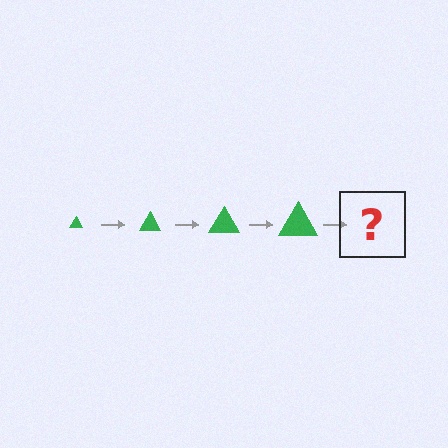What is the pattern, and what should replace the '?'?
The pattern is that the triangle gets progressively larger each step. The '?' should be a green triangle, larger than the previous one.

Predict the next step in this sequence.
The next step is a green triangle, larger than the previous one.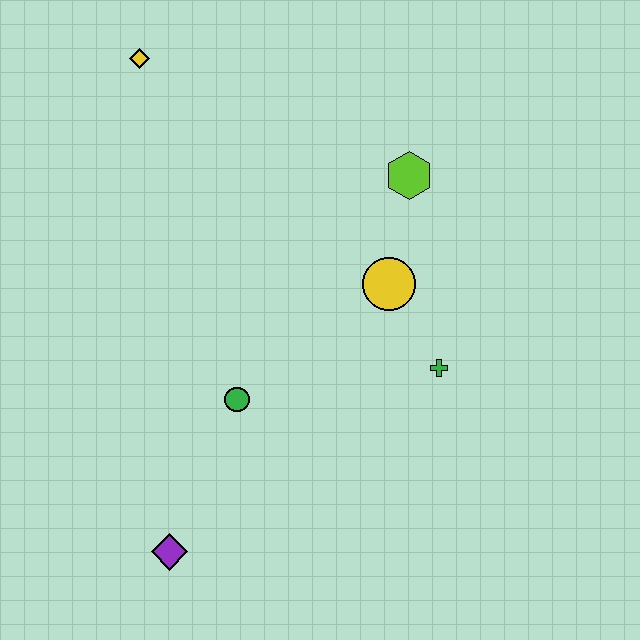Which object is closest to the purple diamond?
The green circle is closest to the purple diamond.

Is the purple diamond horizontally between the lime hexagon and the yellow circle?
No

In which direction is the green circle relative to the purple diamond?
The green circle is above the purple diamond.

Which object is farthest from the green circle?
The yellow diamond is farthest from the green circle.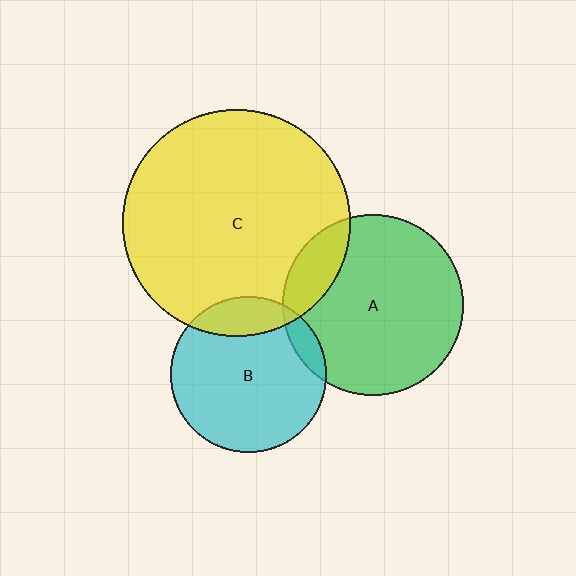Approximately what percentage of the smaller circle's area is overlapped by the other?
Approximately 15%.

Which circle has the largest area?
Circle C (yellow).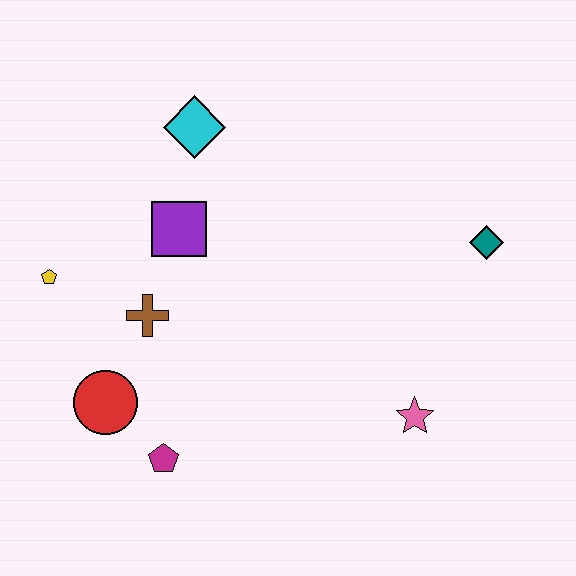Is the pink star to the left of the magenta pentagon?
No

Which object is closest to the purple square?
The brown cross is closest to the purple square.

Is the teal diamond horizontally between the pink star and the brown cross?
No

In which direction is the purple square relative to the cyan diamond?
The purple square is below the cyan diamond.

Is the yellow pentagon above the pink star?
Yes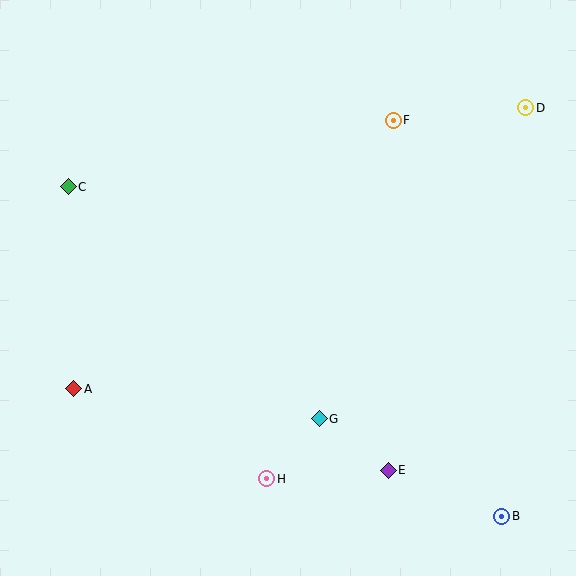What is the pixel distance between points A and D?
The distance between A and D is 532 pixels.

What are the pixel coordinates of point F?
Point F is at (393, 120).